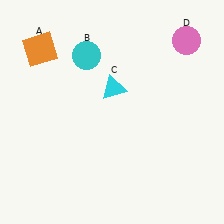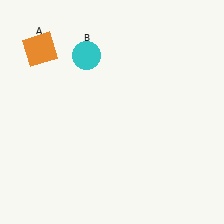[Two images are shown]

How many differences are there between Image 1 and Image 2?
There are 2 differences between the two images.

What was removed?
The cyan triangle (C), the pink circle (D) were removed in Image 2.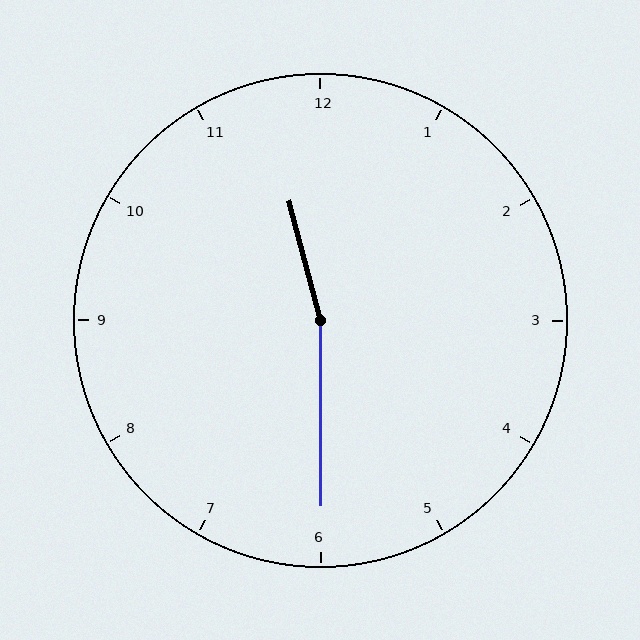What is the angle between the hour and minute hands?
Approximately 165 degrees.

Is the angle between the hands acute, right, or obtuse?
It is obtuse.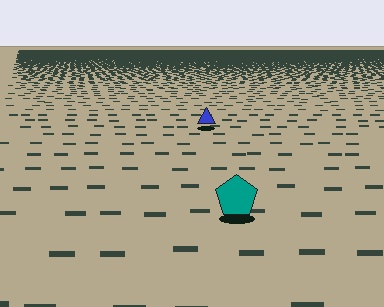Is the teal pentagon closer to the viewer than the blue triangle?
Yes. The teal pentagon is closer — you can tell from the texture gradient: the ground texture is coarser near it.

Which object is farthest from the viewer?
The blue triangle is farthest from the viewer. It appears smaller and the ground texture around it is denser.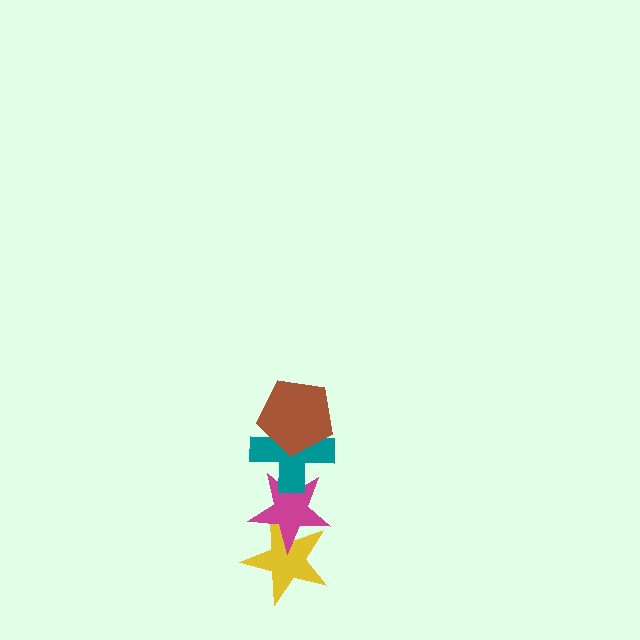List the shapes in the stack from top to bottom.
From top to bottom: the brown pentagon, the teal cross, the magenta star, the yellow star.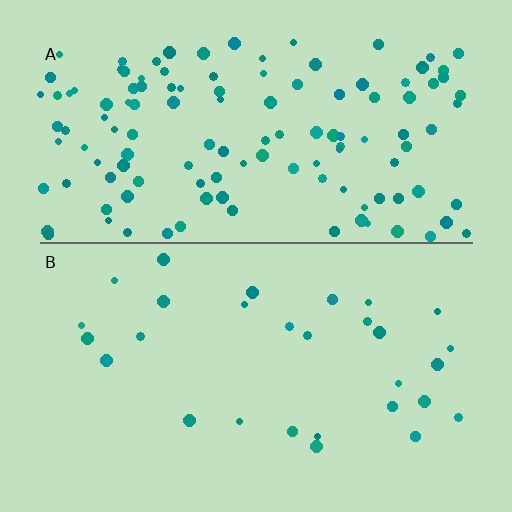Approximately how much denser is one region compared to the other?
Approximately 4.4× — region A over region B.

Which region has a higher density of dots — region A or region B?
A (the top).